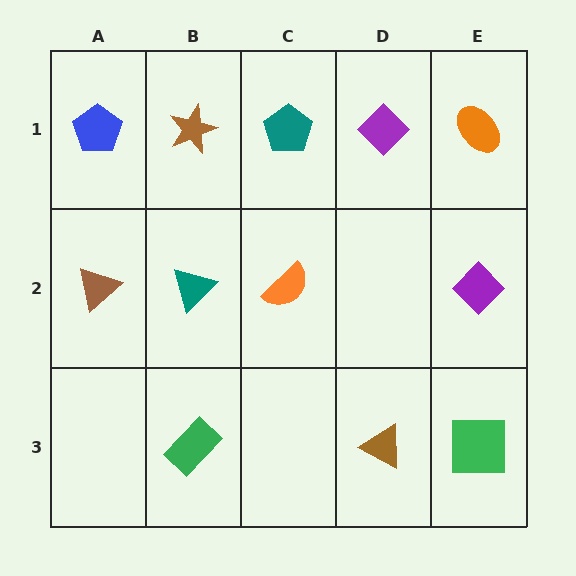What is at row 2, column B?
A teal triangle.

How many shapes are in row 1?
5 shapes.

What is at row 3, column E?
A green square.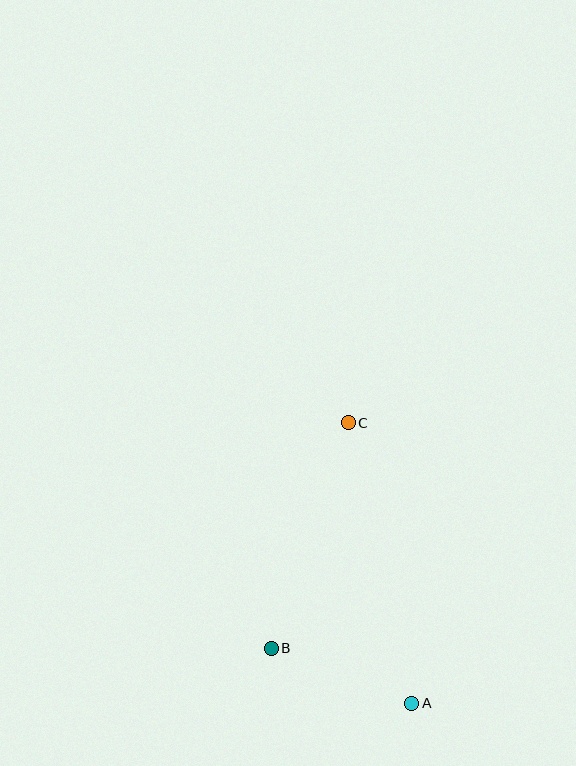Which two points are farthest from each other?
Points A and C are farthest from each other.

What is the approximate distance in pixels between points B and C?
The distance between B and C is approximately 238 pixels.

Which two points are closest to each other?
Points A and B are closest to each other.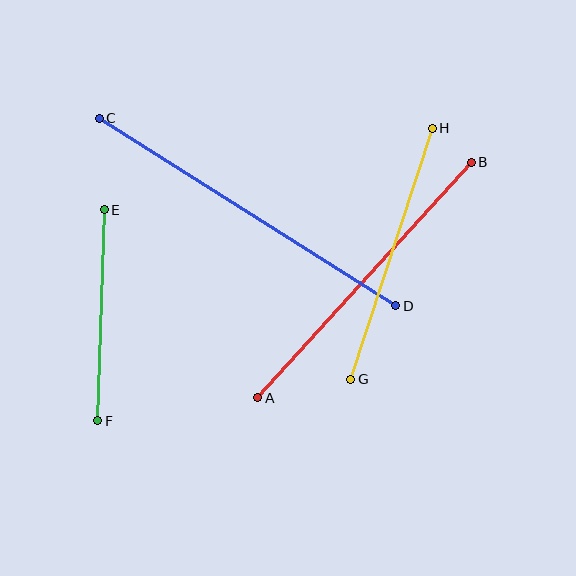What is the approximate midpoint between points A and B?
The midpoint is at approximately (365, 280) pixels.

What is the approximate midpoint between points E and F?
The midpoint is at approximately (101, 315) pixels.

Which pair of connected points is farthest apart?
Points C and D are farthest apart.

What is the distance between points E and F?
The distance is approximately 211 pixels.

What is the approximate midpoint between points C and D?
The midpoint is at approximately (248, 212) pixels.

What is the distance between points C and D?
The distance is approximately 351 pixels.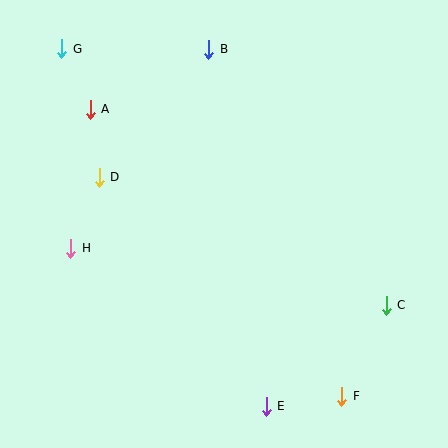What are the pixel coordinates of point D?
Point D is at (99, 177).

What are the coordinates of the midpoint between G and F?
The midpoint between G and F is at (202, 223).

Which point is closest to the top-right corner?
Point B is closest to the top-right corner.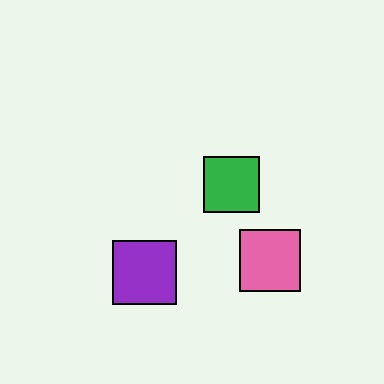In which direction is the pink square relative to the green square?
The pink square is below the green square.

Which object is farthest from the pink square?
The purple square is farthest from the pink square.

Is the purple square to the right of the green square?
No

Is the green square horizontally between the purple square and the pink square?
Yes